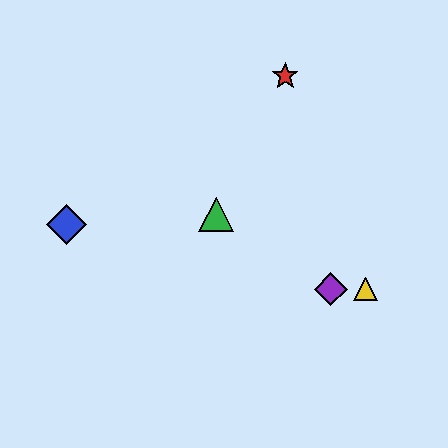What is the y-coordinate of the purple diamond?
The purple diamond is at y≈289.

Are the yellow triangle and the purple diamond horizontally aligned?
Yes, both are at y≈289.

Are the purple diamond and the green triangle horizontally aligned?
No, the purple diamond is at y≈289 and the green triangle is at y≈215.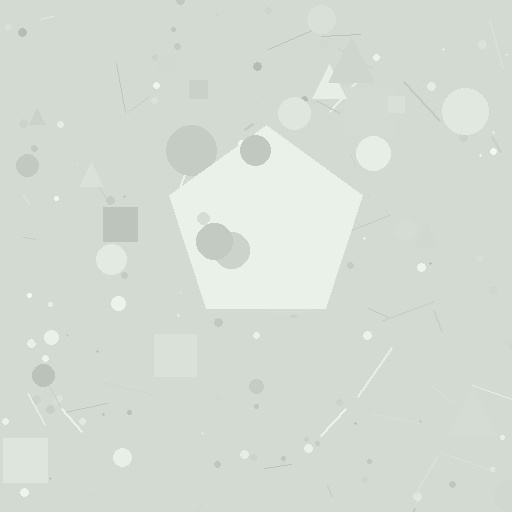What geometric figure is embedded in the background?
A pentagon is embedded in the background.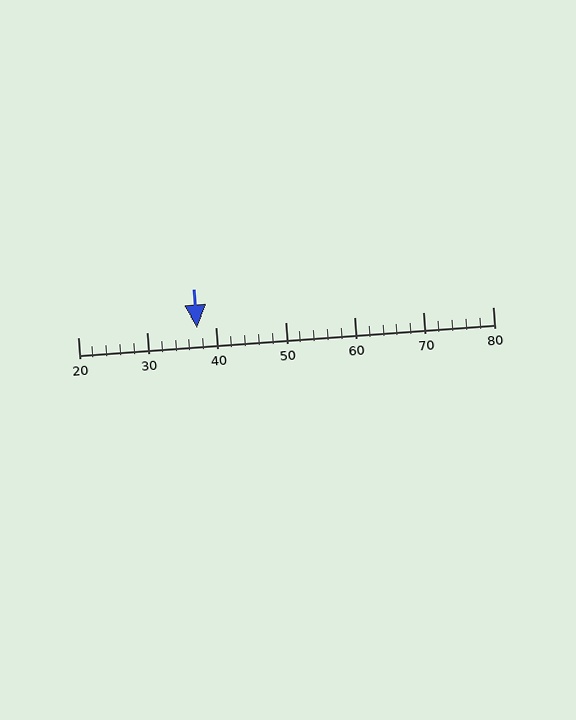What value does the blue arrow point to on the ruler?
The blue arrow points to approximately 37.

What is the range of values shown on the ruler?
The ruler shows values from 20 to 80.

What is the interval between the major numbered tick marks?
The major tick marks are spaced 10 units apart.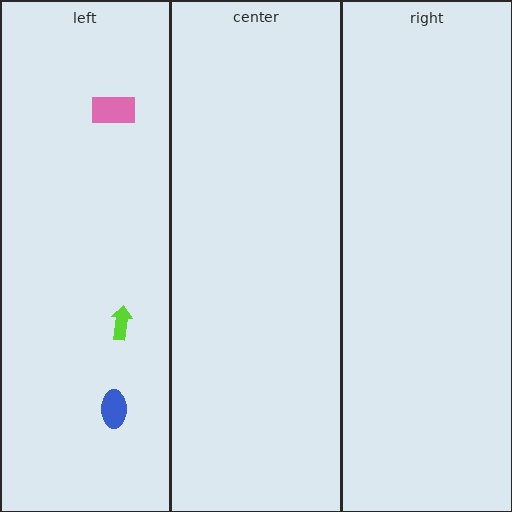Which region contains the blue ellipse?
The left region.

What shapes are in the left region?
The lime arrow, the pink rectangle, the blue ellipse.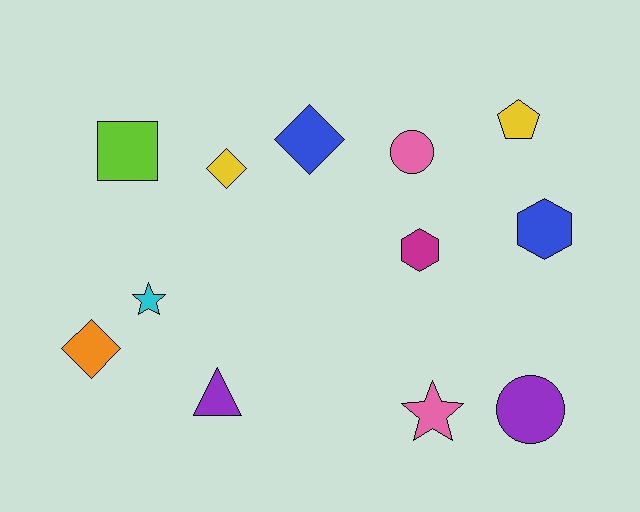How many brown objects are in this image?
There are no brown objects.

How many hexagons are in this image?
There are 2 hexagons.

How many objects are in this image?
There are 12 objects.